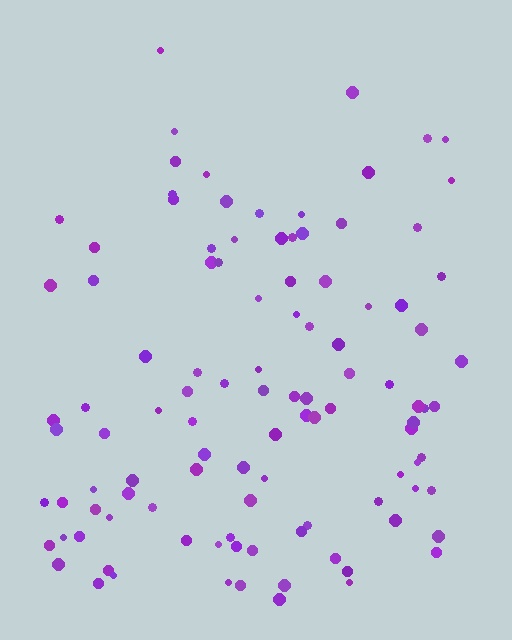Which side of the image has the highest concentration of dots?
The bottom.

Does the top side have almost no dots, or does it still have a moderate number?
Still a moderate number, just noticeably fewer than the bottom.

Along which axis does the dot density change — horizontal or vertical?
Vertical.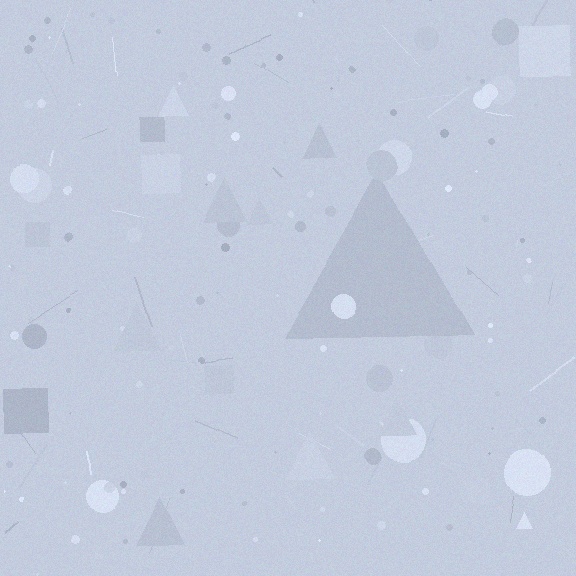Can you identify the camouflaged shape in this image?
The camouflaged shape is a triangle.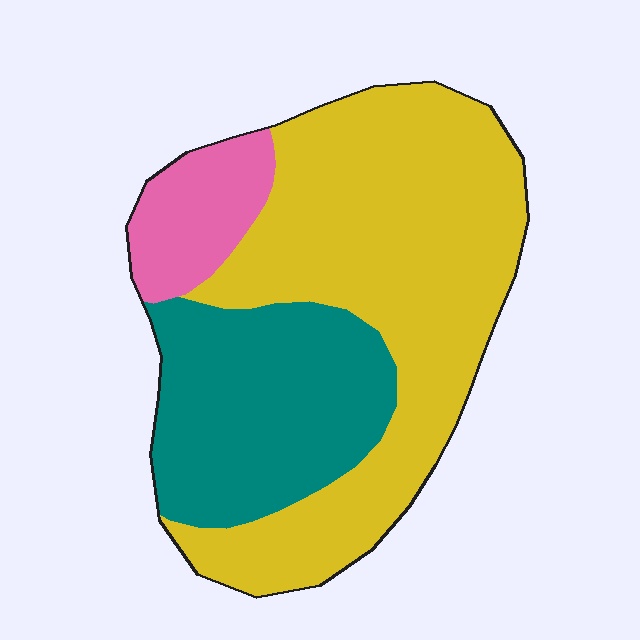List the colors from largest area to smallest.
From largest to smallest: yellow, teal, pink.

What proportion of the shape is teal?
Teal covers 31% of the shape.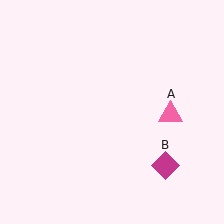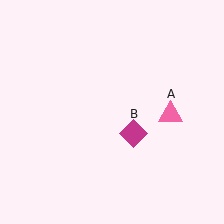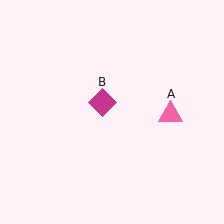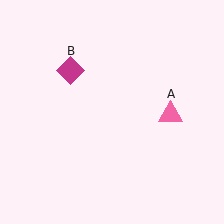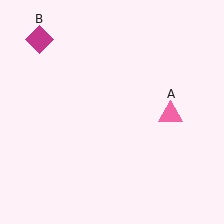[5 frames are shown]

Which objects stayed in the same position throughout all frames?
Pink triangle (object A) remained stationary.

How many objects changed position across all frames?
1 object changed position: magenta diamond (object B).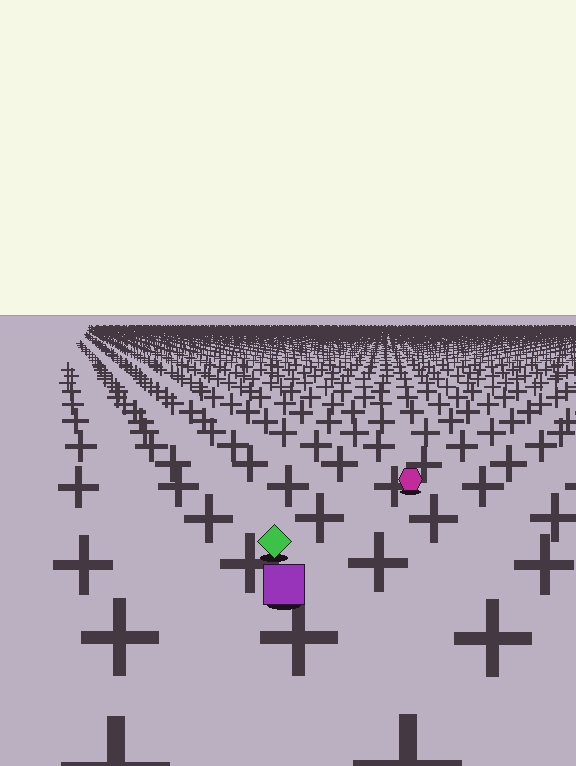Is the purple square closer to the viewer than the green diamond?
Yes. The purple square is closer — you can tell from the texture gradient: the ground texture is coarser near it.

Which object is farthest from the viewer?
The magenta hexagon is farthest from the viewer. It appears smaller and the ground texture around it is denser.